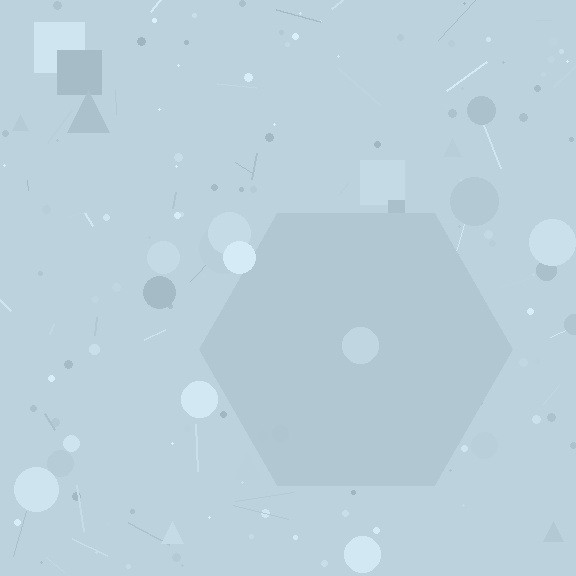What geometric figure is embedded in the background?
A hexagon is embedded in the background.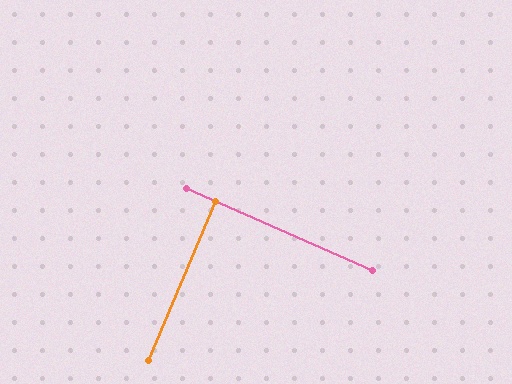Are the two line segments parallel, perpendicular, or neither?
Perpendicular — they meet at approximately 89°.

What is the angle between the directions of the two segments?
Approximately 89 degrees.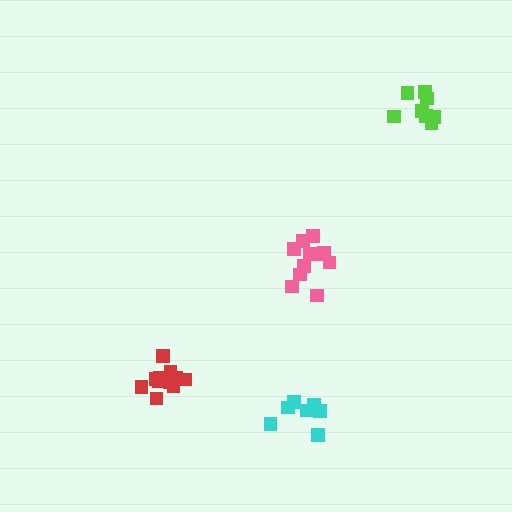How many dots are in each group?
Group 1: 8 dots, Group 2: 12 dots, Group 3: 11 dots, Group 4: 7 dots (38 total).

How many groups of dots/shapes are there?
There are 4 groups.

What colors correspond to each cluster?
The clusters are colored: lime, pink, red, cyan.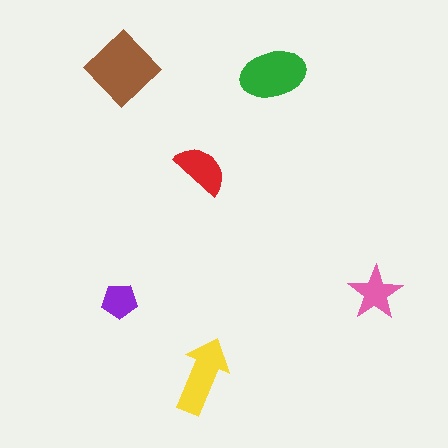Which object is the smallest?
The purple pentagon.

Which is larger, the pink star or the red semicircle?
The red semicircle.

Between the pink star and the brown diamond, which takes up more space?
The brown diamond.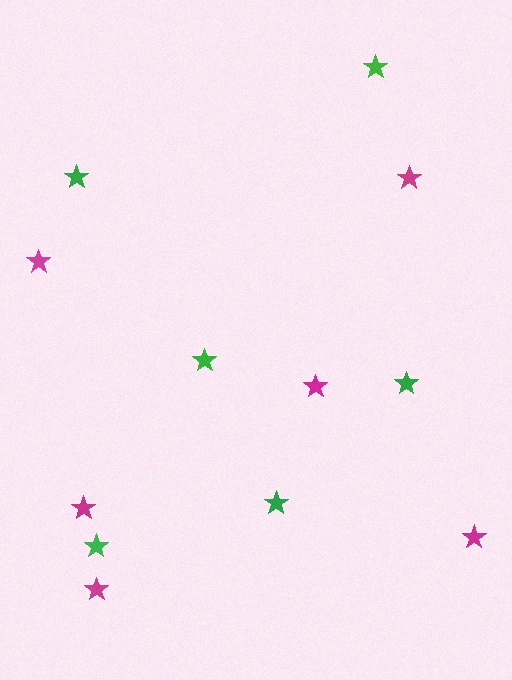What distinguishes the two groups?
There are 2 groups: one group of green stars (6) and one group of magenta stars (6).